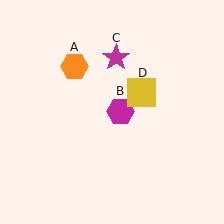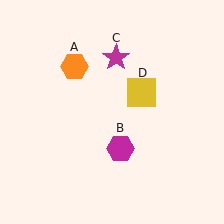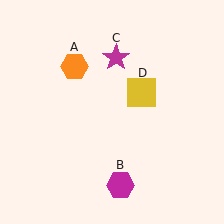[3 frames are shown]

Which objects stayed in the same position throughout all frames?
Orange hexagon (object A) and magenta star (object C) and yellow square (object D) remained stationary.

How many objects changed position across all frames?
1 object changed position: magenta hexagon (object B).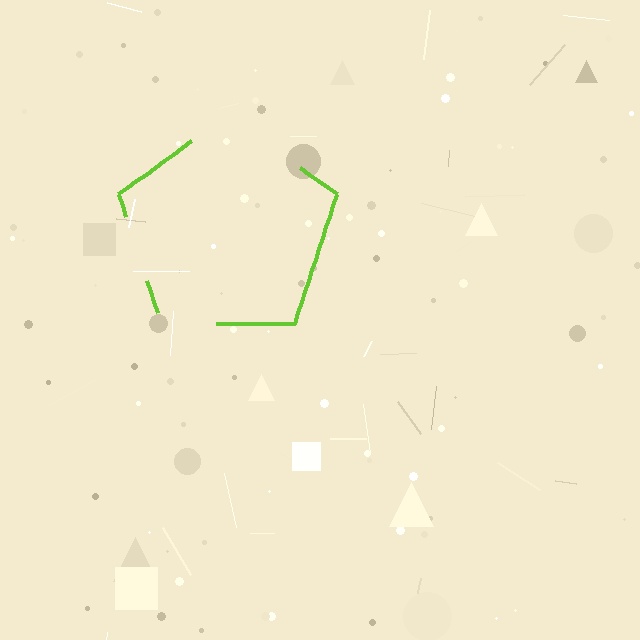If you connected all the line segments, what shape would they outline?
They would outline a pentagon.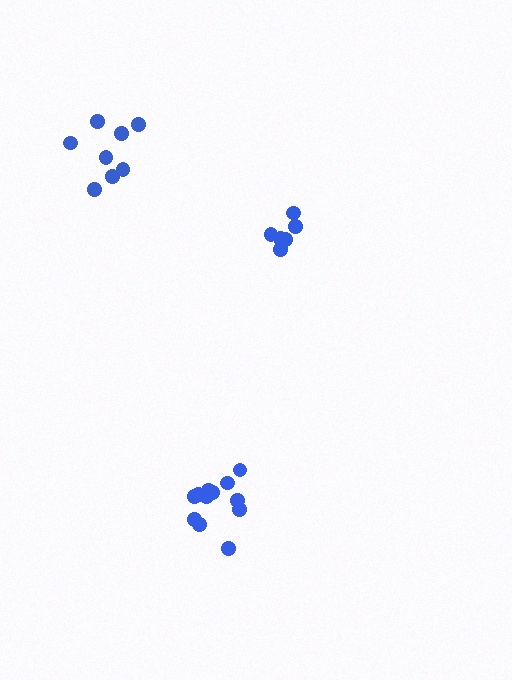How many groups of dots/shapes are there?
There are 3 groups.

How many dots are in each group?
Group 1: 7 dots, Group 2: 12 dots, Group 3: 8 dots (27 total).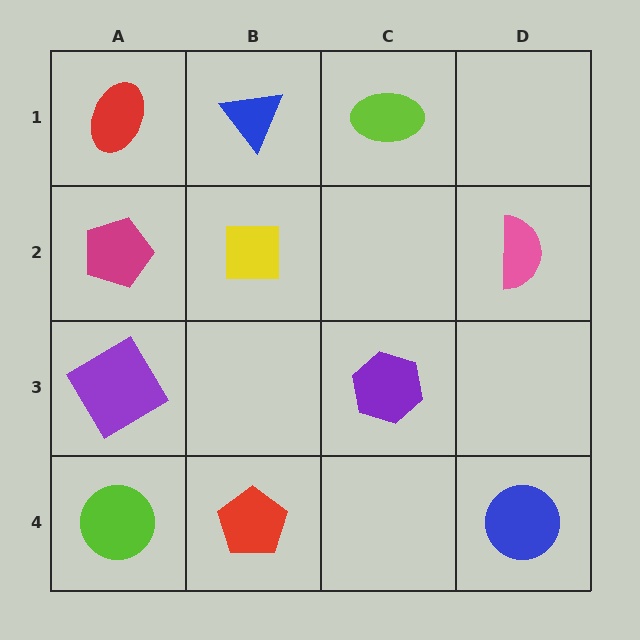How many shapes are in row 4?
3 shapes.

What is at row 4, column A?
A lime circle.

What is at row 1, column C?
A lime ellipse.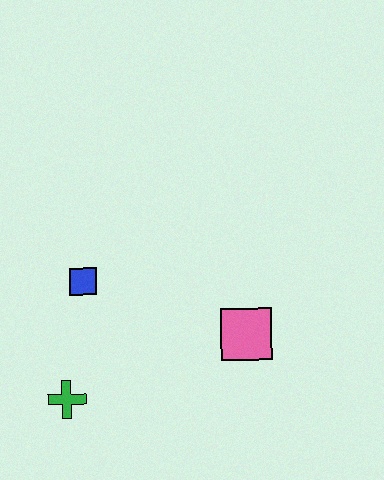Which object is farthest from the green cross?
The pink square is farthest from the green cross.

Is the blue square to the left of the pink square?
Yes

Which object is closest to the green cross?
The blue square is closest to the green cross.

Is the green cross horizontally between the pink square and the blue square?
No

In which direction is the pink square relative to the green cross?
The pink square is to the right of the green cross.